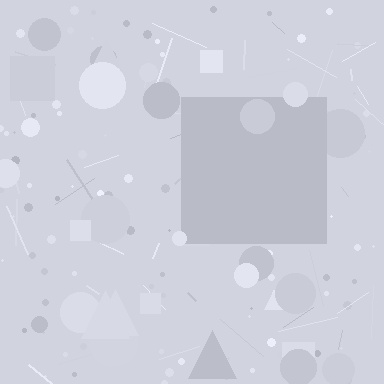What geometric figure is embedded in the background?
A square is embedded in the background.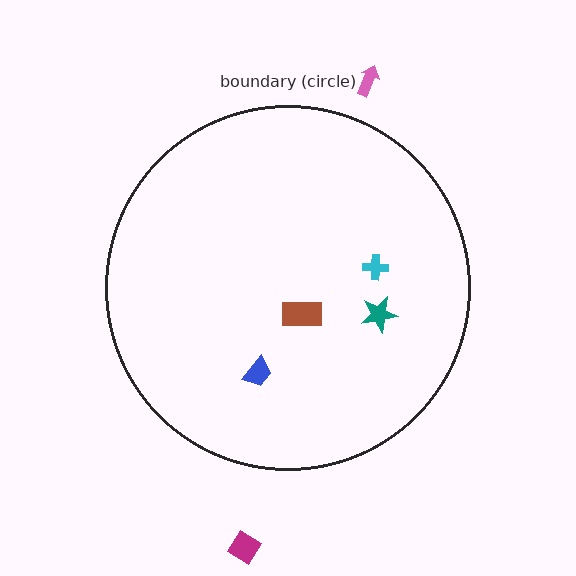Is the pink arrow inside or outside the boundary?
Outside.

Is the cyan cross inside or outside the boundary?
Inside.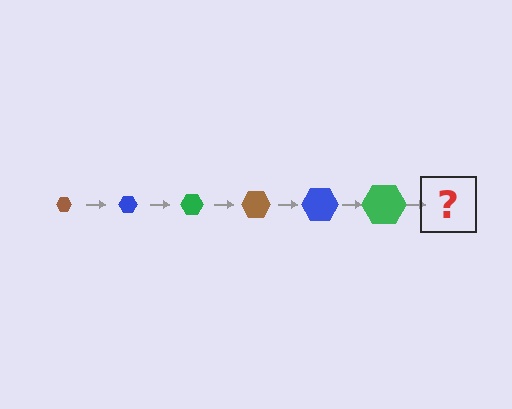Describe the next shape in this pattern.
It should be a brown hexagon, larger than the previous one.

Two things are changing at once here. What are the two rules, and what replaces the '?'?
The two rules are that the hexagon grows larger each step and the color cycles through brown, blue, and green. The '?' should be a brown hexagon, larger than the previous one.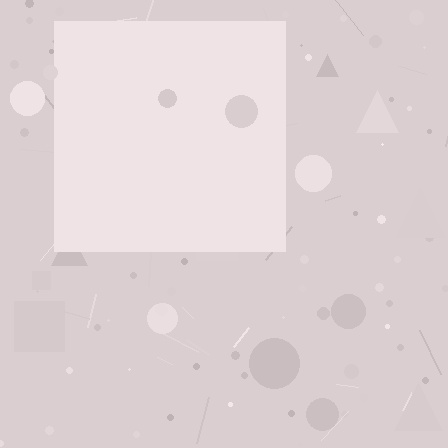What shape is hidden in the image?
A square is hidden in the image.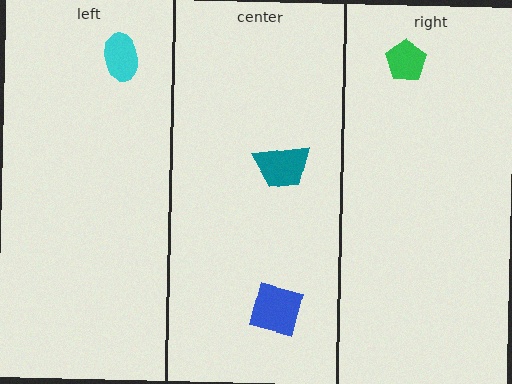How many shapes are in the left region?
1.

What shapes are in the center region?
The teal trapezoid, the blue square.